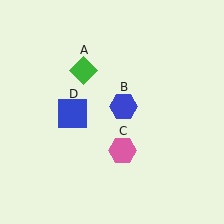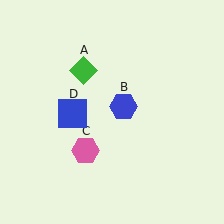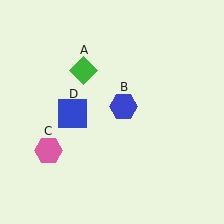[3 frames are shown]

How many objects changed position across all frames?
1 object changed position: pink hexagon (object C).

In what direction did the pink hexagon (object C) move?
The pink hexagon (object C) moved left.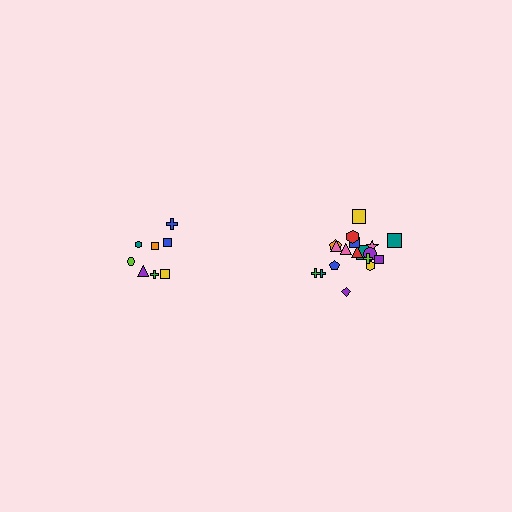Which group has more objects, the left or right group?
The right group.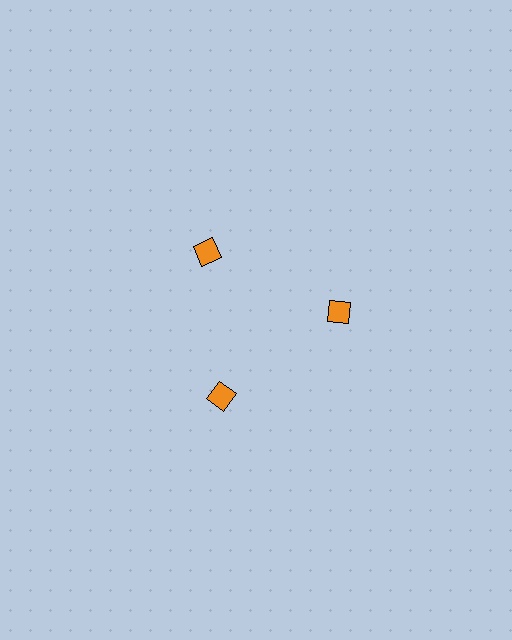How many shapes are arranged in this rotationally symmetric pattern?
There are 3 shapes, arranged in 3 groups of 1.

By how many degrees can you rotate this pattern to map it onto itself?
The pattern maps onto itself every 120 degrees of rotation.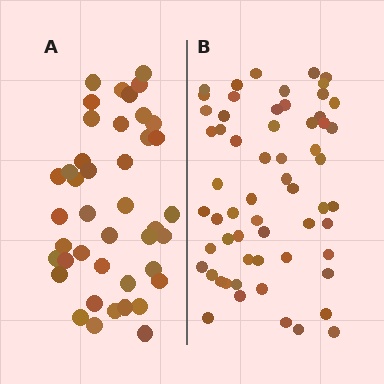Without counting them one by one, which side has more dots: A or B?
Region B (the right region) has more dots.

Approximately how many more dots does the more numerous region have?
Region B has approximately 20 more dots than region A.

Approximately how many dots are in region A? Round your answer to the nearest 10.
About 40 dots. (The exact count is 42, which rounds to 40.)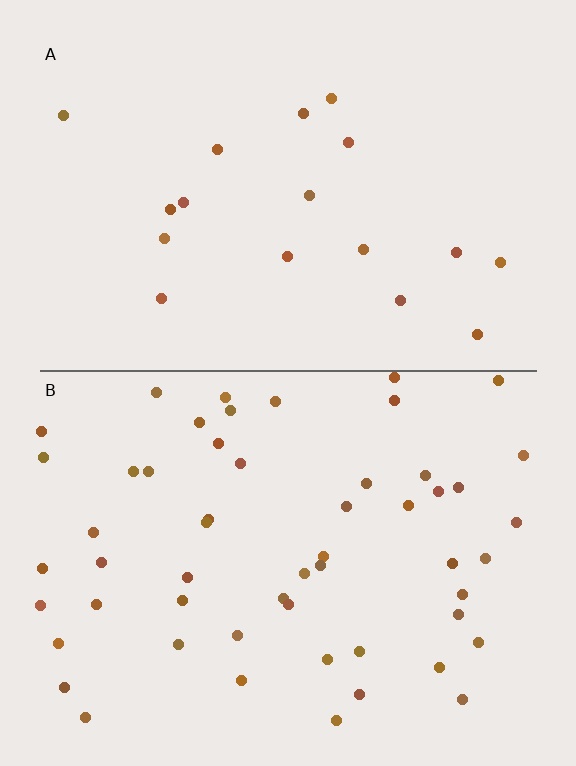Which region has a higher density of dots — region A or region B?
B (the bottom).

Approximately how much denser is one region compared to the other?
Approximately 3.1× — region B over region A.